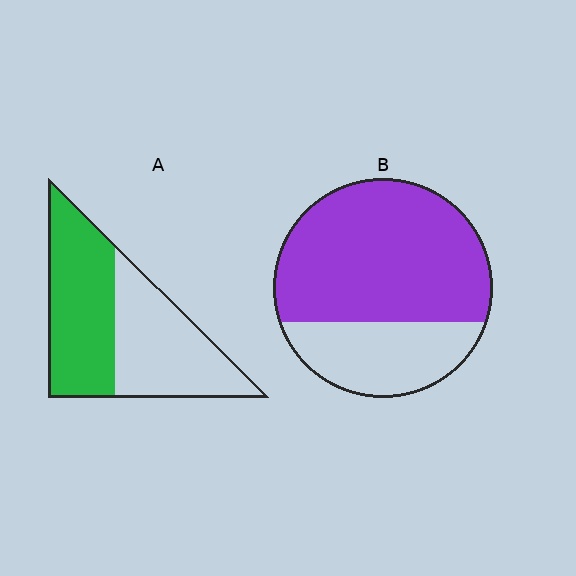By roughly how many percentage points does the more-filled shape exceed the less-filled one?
By roughly 20 percentage points (B over A).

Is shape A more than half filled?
Roughly half.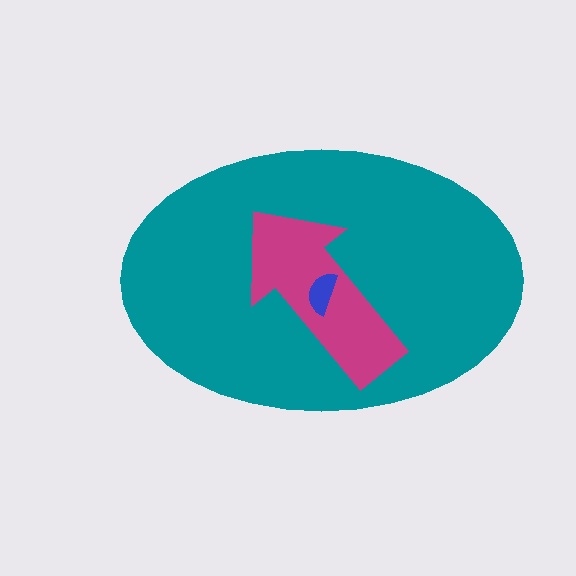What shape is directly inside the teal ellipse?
The magenta arrow.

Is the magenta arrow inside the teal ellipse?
Yes.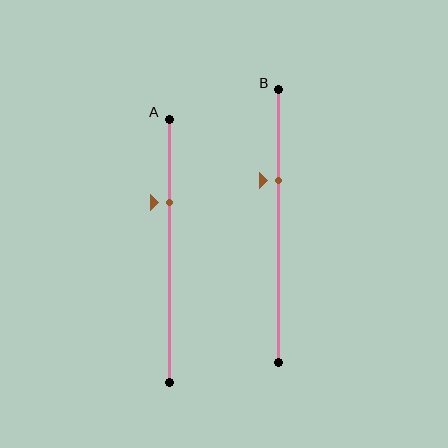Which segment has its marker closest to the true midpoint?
Segment B has its marker closest to the true midpoint.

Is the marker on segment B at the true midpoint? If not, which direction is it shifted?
No, the marker on segment B is shifted upward by about 17% of the segment length.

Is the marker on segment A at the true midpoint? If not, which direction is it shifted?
No, the marker on segment A is shifted upward by about 18% of the segment length.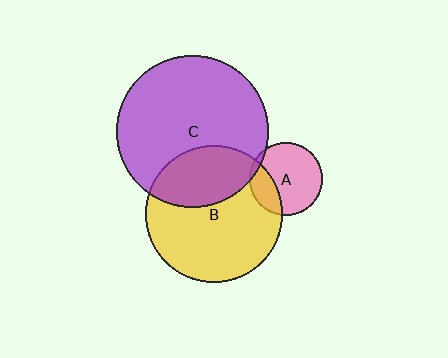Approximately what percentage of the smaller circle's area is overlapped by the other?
Approximately 35%.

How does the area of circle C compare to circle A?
Approximately 4.3 times.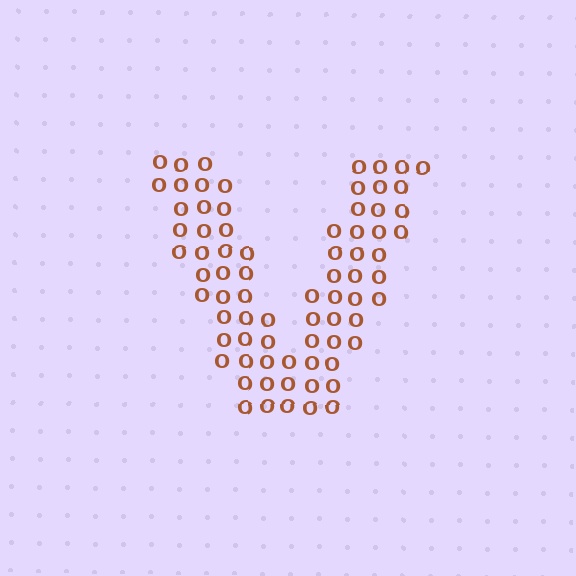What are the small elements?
The small elements are letter O's.